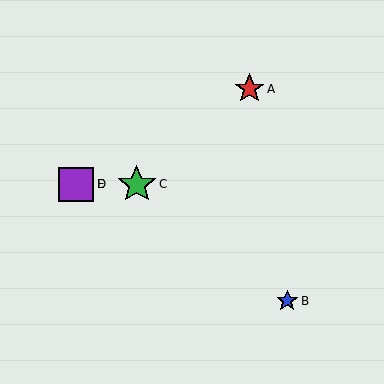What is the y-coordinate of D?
Object D is at y≈184.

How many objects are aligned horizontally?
3 objects (C, D, E) are aligned horizontally.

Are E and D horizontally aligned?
Yes, both are at y≈184.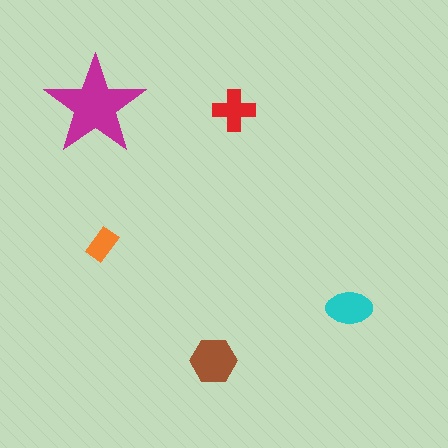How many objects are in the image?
There are 5 objects in the image.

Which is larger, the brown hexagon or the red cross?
The brown hexagon.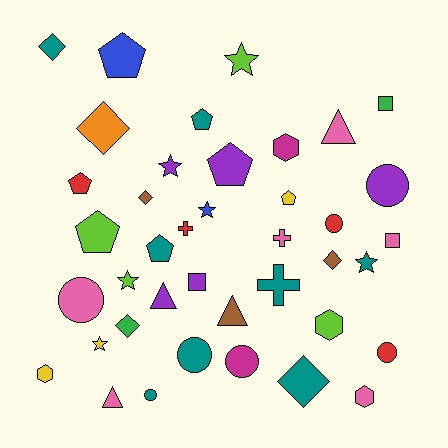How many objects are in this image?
There are 40 objects.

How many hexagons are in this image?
There are 4 hexagons.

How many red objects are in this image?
There are 4 red objects.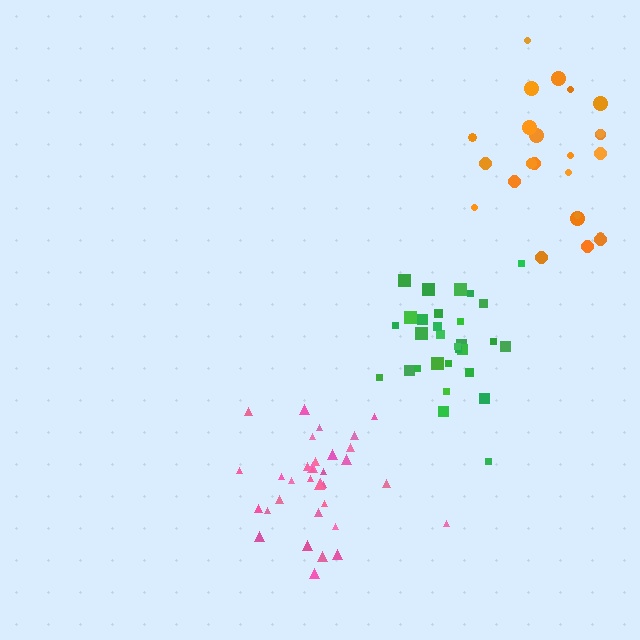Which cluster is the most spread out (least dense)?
Orange.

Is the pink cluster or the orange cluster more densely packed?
Pink.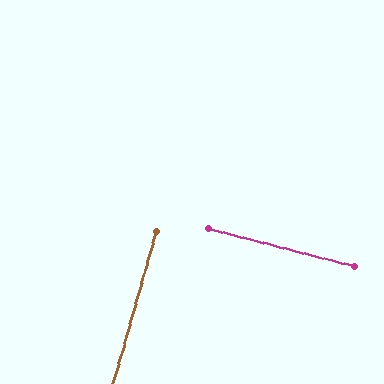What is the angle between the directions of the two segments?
Approximately 89 degrees.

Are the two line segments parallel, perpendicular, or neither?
Perpendicular — they meet at approximately 89°.